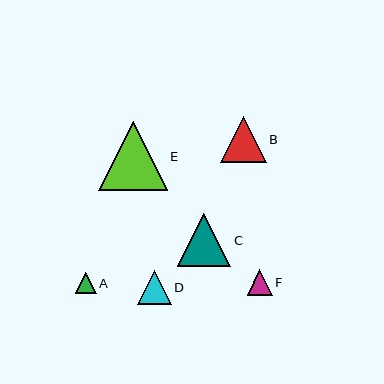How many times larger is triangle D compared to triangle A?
Triangle D is approximately 1.6 times the size of triangle A.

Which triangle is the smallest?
Triangle A is the smallest with a size of approximately 21 pixels.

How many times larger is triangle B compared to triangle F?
Triangle B is approximately 1.8 times the size of triangle F.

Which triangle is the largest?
Triangle E is the largest with a size of approximately 68 pixels.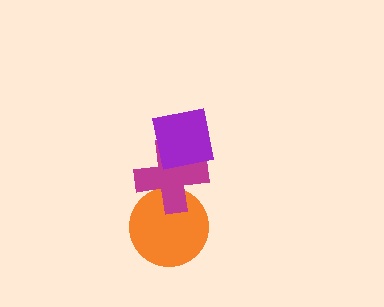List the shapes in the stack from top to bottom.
From top to bottom: the purple square, the magenta cross, the orange circle.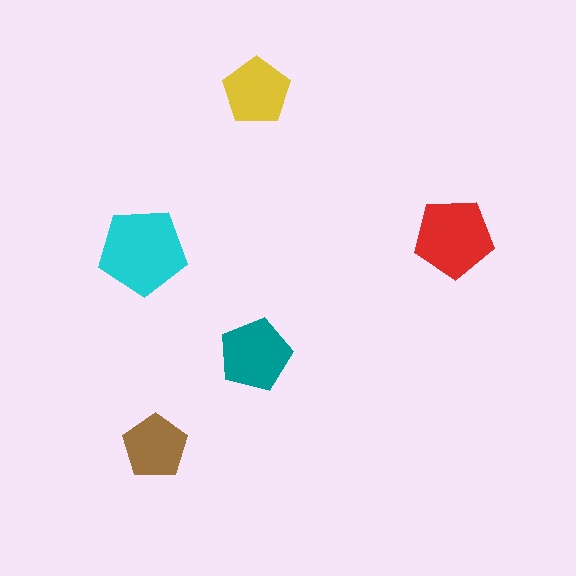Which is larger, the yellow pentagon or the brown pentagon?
The yellow one.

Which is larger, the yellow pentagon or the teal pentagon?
The teal one.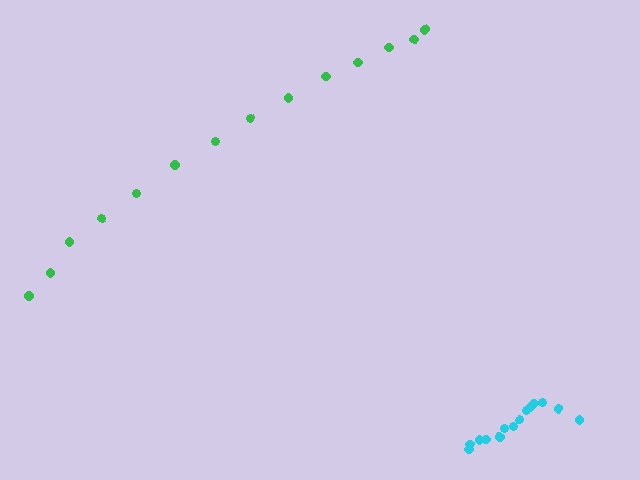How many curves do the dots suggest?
There are 2 distinct paths.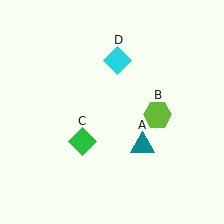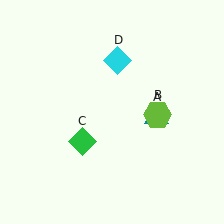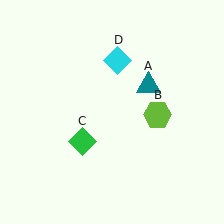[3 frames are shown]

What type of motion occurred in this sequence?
The teal triangle (object A) rotated counterclockwise around the center of the scene.